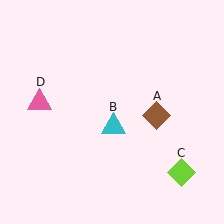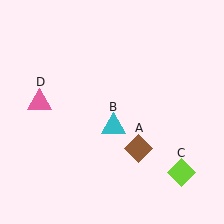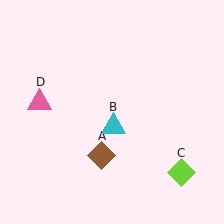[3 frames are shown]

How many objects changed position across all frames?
1 object changed position: brown diamond (object A).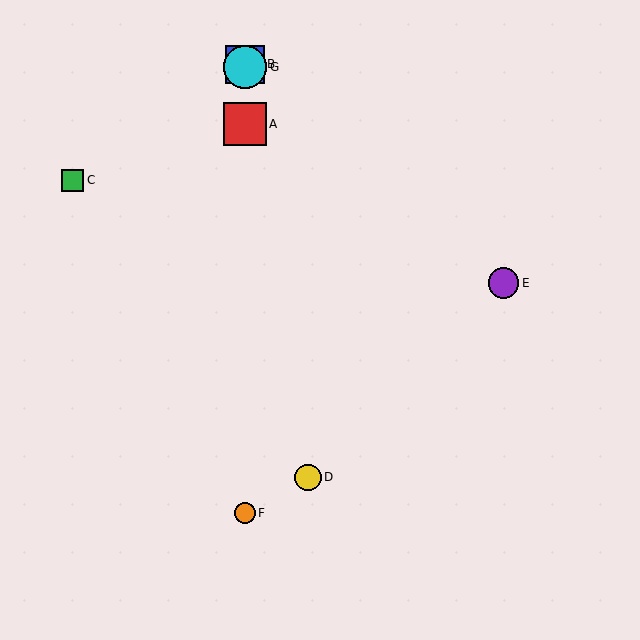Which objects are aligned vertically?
Objects A, B, F, G are aligned vertically.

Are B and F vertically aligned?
Yes, both are at x≈245.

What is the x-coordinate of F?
Object F is at x≈245.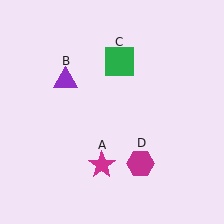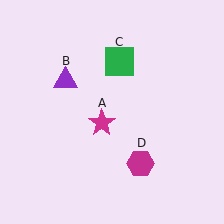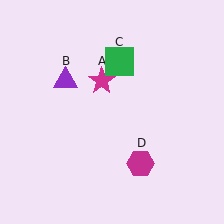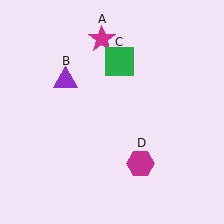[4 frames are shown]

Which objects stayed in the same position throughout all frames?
Purple triangle (object B) and green square (object C) and magenta hexagon (object D) remained stationary.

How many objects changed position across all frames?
1 object changed position: magenta star (object A).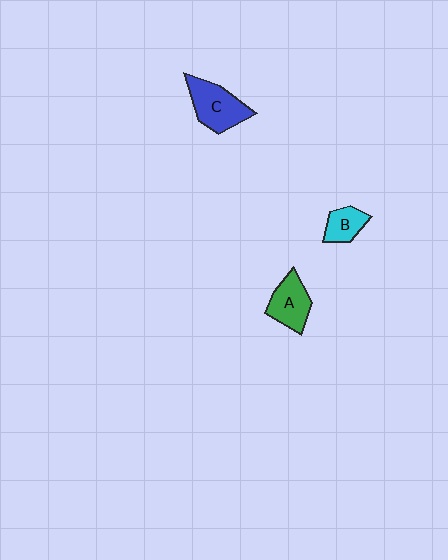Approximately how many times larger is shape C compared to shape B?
Approximately 1.8 times.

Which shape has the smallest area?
Shape B (cyan).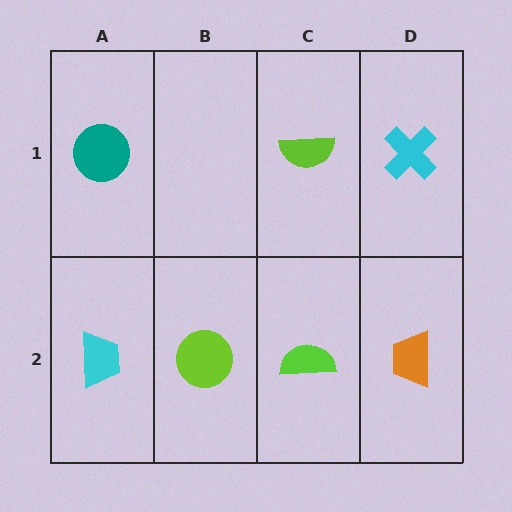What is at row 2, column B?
A lime circle.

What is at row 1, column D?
A cyan cross.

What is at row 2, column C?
A lime semicircle.